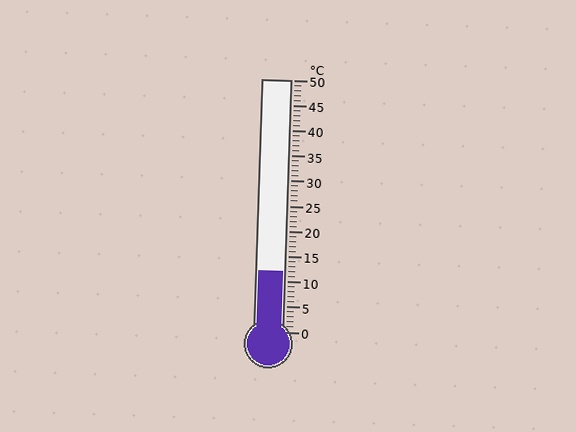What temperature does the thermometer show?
The thermometer shows approximately 12°C.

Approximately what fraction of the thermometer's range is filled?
The thermometer is filled to approximately 25% of its range.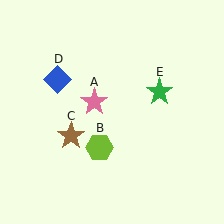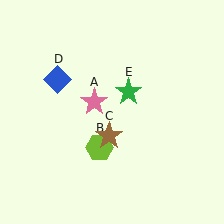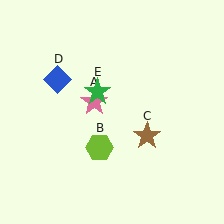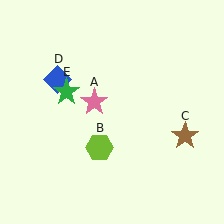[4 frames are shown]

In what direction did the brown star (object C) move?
The brown star (object C) moved right.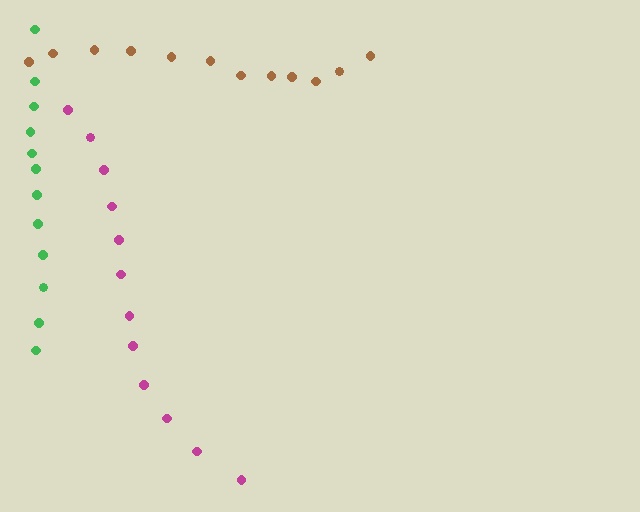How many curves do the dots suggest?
There are 3 distinct paths.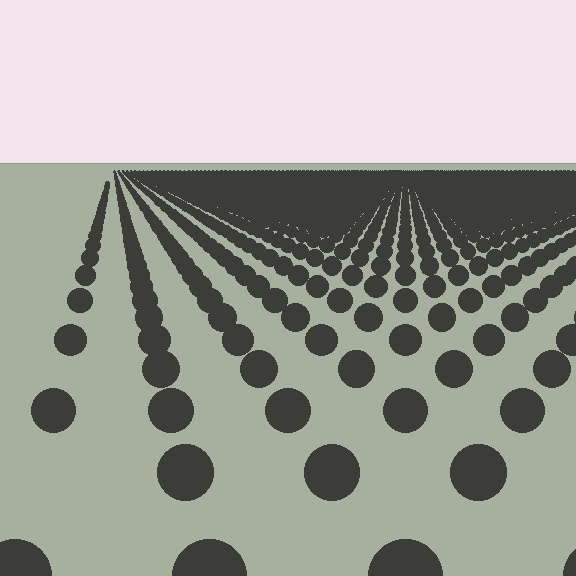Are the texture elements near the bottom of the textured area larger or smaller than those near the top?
Larger. Near the bottom, elements are closer to the viewer and appear at a bigger on-screen size.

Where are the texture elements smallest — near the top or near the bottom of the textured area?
Near the top.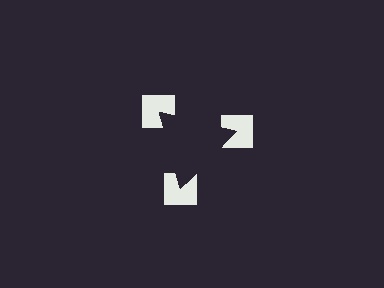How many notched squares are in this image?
There are 3 — one at each vertex of the illusory triangle.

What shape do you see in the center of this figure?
An illusory triangle — its edges are inferred from the aligned wedge cuts in the notched squares, not physically drawn.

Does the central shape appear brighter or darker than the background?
It typically appears slightly darker than the background, even though no actual brightness change is drawn.